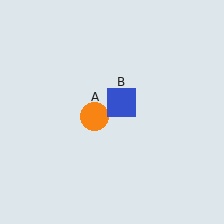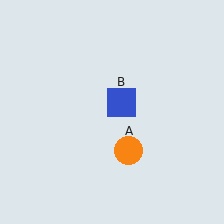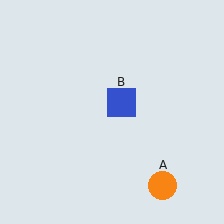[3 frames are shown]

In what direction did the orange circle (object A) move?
The orange circle (object A) moved down and to the right.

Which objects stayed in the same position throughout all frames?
Blue square (object B) remained stationary.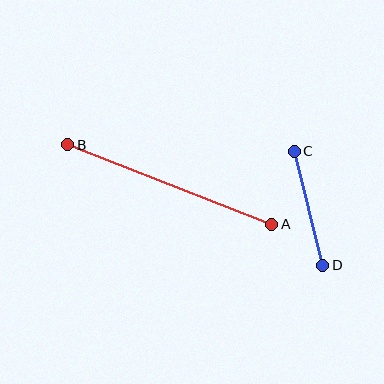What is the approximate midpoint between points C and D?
The midpoint is at approximately (308, 208) pixels.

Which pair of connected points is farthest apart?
Points A and B are farthest apart.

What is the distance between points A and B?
The distance is approximately 219 pixels.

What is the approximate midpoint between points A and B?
The midpoint is at approximately (170, 184) pixels.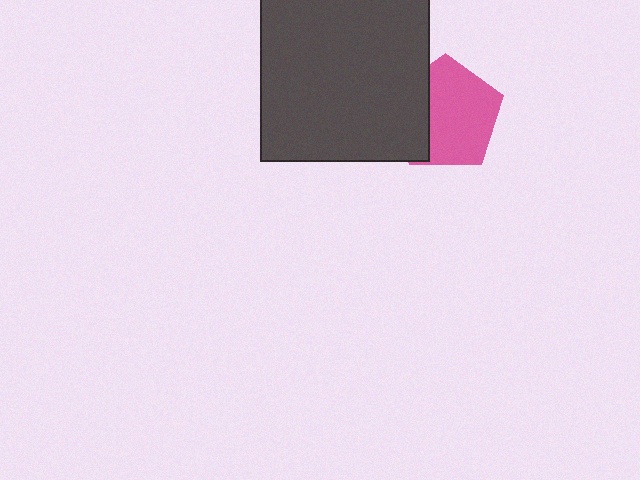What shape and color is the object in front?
The object in front is a dark gray square.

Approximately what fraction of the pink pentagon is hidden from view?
Roughly 31% of the pink pentagon is hidden behind the dark gray square.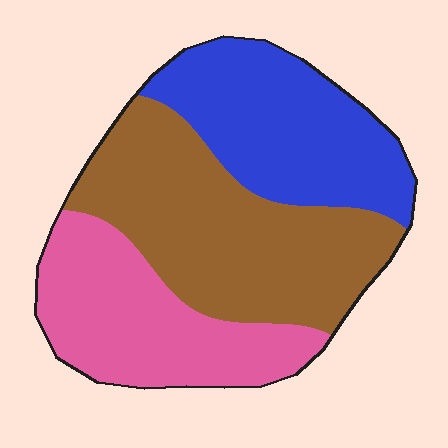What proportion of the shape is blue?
Blue takes up about one third (1/3) of the shape.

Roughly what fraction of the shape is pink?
Pink covers roughly 30% of the shape.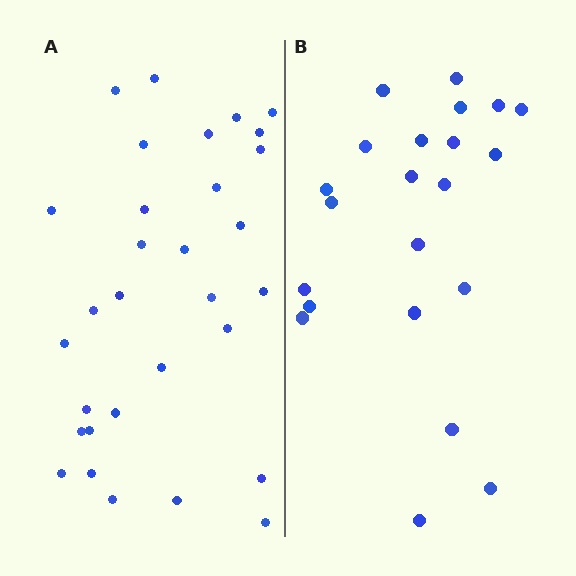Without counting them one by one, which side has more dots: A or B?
Region A (the left region) has more dots.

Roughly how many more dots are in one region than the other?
Region A has roughly 8 or so more dots than region B.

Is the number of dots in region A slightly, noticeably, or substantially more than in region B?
Region A has noticeably more, but not dramatically so. The ratio is roughly 1.4 to 1.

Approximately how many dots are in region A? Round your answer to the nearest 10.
About 30 dots. (The exact count is 31, which rounds to 30.)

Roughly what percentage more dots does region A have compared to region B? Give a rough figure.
About 40% more.